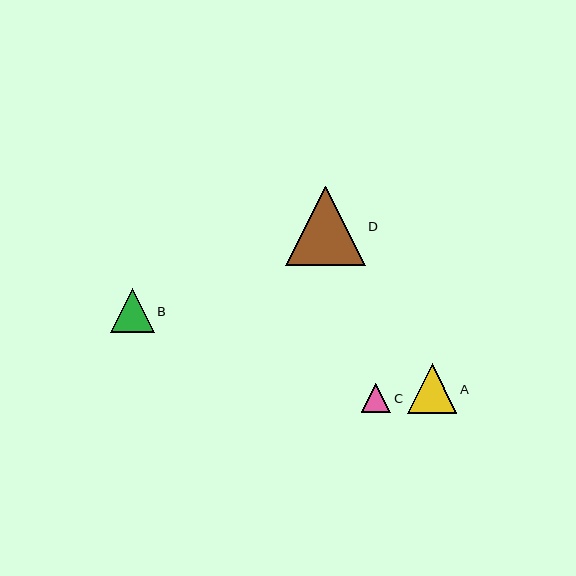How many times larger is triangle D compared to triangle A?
Triangle D is approximately 1.6 times the size of triangle A.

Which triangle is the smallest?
Triangle C is the smallest with a size of approximately 29 pixels.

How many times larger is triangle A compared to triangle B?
Triangle A is approximately 1.1 times the size of triangle B.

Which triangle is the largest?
Triangle D is the largest with a size of approximately 79 pixels.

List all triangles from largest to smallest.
From largest to smallest: D, A, B, C.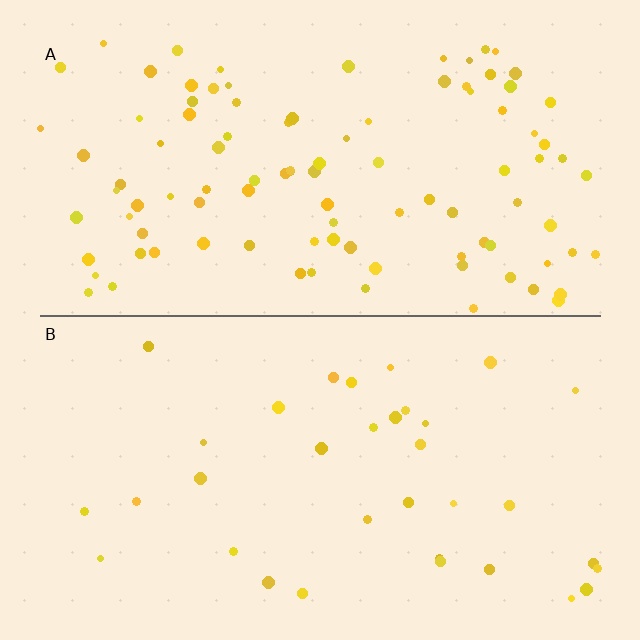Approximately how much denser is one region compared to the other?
Approximately 2.9× — region A over region B.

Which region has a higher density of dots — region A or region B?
A (the top).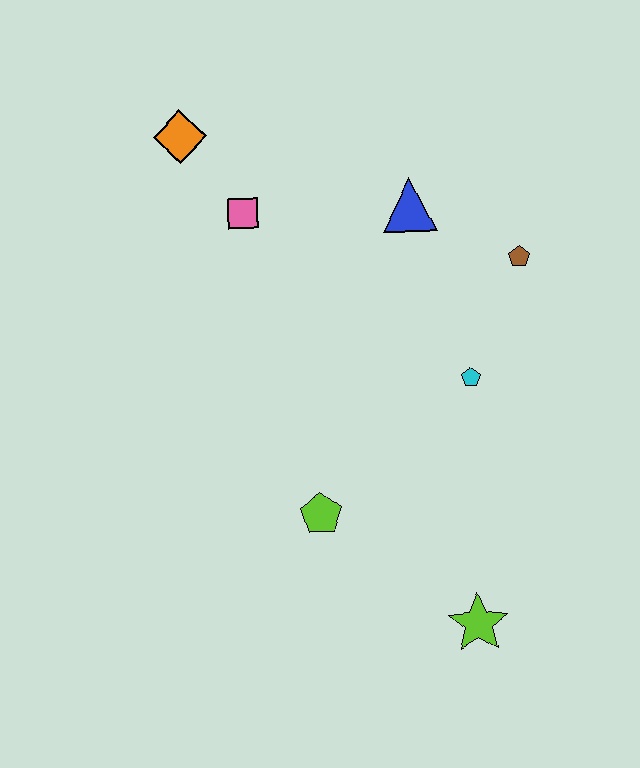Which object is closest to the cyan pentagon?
The brown pentagon is closest to the cyan pentagon.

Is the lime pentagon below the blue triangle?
Yes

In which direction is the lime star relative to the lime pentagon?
The lime star is to the right of the lime pentagon.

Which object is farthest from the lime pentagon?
The orange diamond is farthest from the lime pentagon.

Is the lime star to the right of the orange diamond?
Yes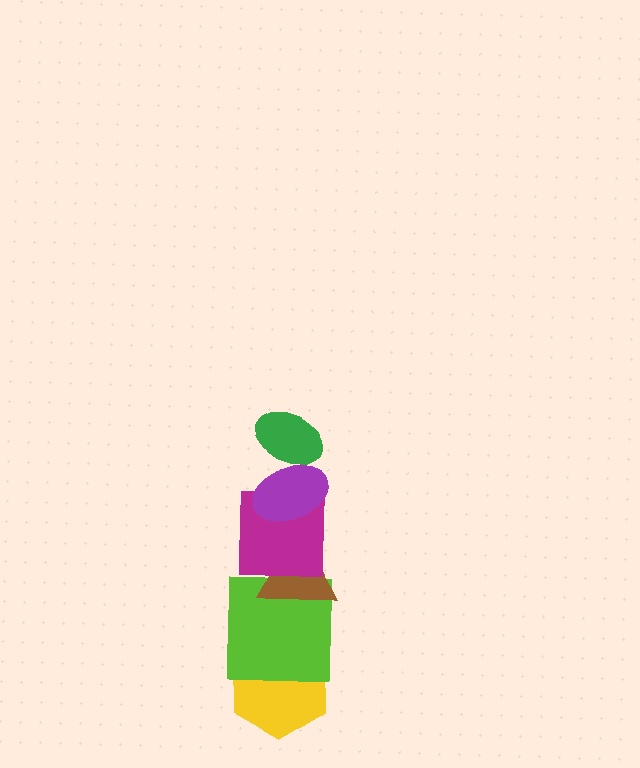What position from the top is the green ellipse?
The green ellipse is 1st from the top.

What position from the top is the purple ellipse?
The purple ellipse is 2nd from the top.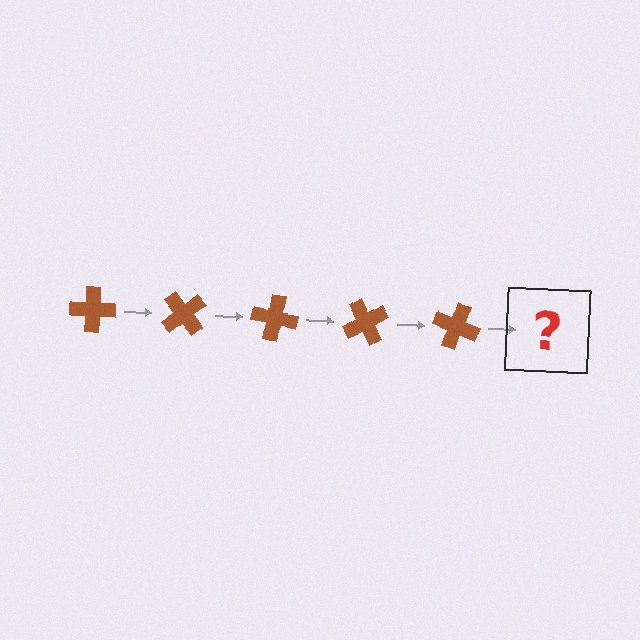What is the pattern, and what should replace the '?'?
The pattern is that the cross rotates 50 degrees each step. The '?' should be a brown cross rotated 250 degrees.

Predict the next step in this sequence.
The next step is a brown cross rotated 250 degrees.